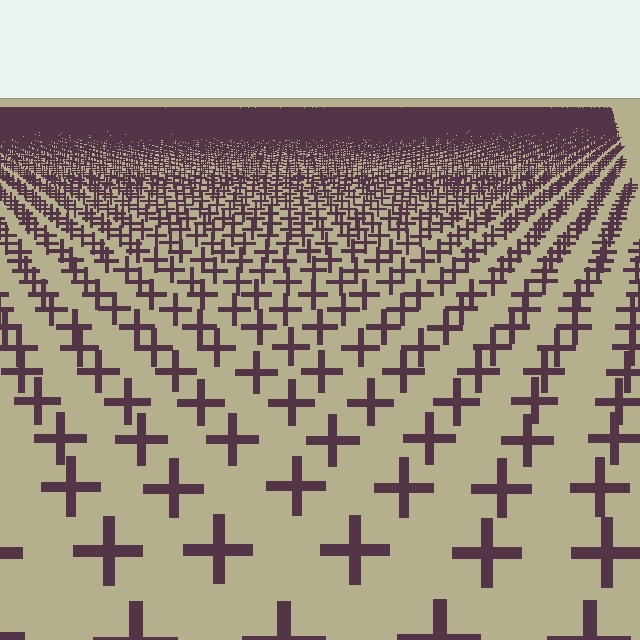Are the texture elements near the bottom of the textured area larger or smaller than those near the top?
Larger. Near the bottom, elements are closer to the viewer and appear at a bigger on-screen size.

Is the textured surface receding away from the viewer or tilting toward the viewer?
The surface is receding away from the viewer. Texture elements get smaller and denser toward the top.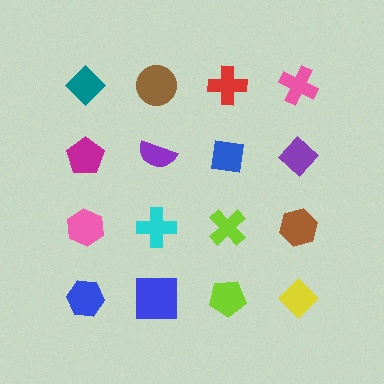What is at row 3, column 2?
A cyan cross.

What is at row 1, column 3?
A red cross.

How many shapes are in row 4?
4 shapes.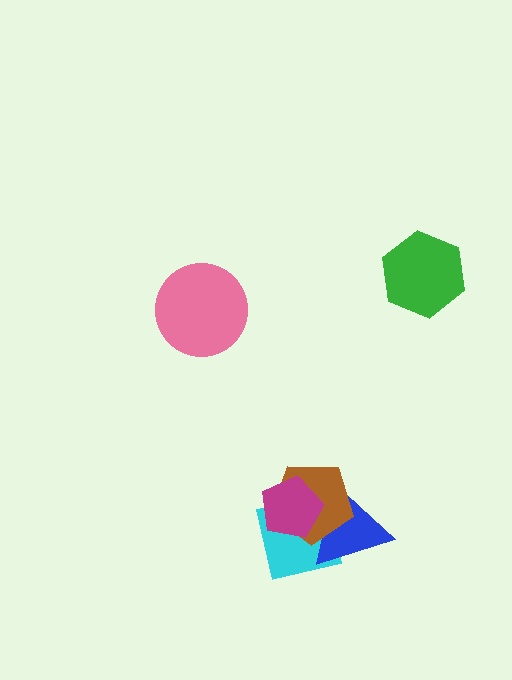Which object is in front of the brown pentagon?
The magenta pentagon is in front of the brown pentagon.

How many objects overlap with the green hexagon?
0 objects overlap with the green hexagon.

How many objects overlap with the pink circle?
0 objects overlap with the pink circle.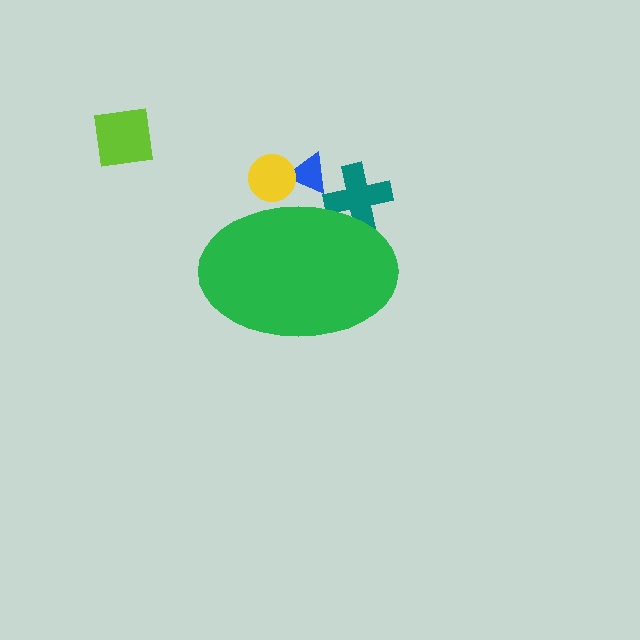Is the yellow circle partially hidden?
Yes, the yellow circle is partially hidden behind the green ellipse.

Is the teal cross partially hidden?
Yes, the teal cross is partially hidden behind the green ellipse.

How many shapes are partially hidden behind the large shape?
3 shapes are partially hidden.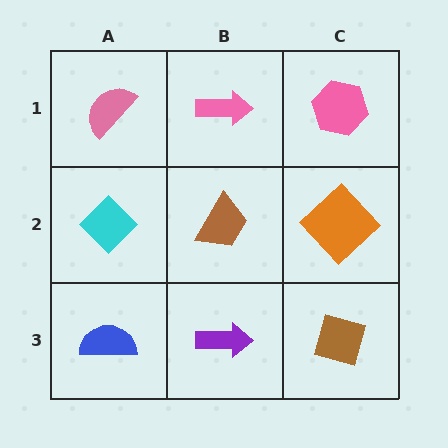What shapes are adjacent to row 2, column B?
A pink arrow (row 1, column B), a purple arrow (row 3, column B), a cyan diamond (row 2, column A), an orange diamond (row 2, column C).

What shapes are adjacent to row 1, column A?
A cyan diamond (row 2, column A), a pink arrow (row 1, column B).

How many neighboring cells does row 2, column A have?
3.